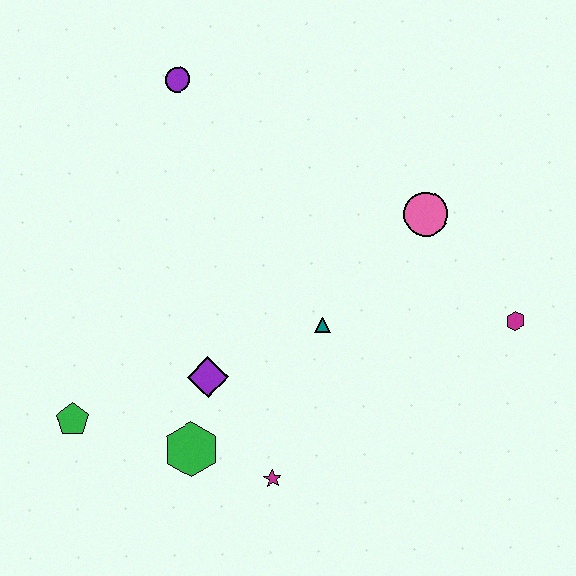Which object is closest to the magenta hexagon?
The pink circle is closest to the magenta hexagon.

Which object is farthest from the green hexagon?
The purple circle is farthest from the green hexagon.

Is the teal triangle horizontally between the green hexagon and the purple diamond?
No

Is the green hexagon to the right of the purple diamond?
No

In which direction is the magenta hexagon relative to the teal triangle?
The magenta hexagon is to the right of the teal triangle.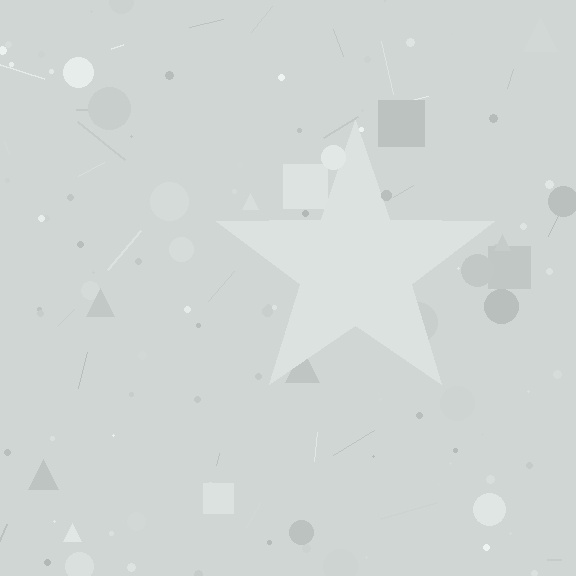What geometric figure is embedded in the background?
A star is embedded in the background.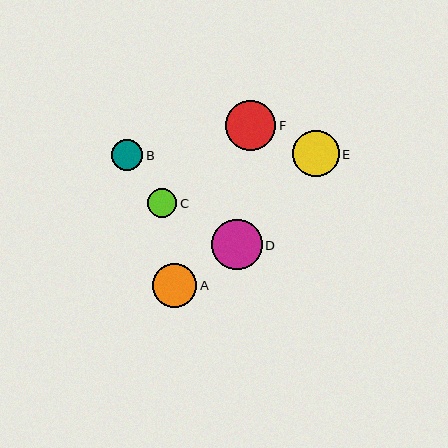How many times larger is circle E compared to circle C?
Circle E is approximately 1.6 times the size of circle C.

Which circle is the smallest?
Circle C is the smallest with a size of approximately 29 pixels.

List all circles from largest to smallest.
From largest to smallest: D, F, E, A, B, C.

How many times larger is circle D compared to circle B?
Circle D is approximately 1.6 times the size of circle B.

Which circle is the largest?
Circle D is the largest with a size of approximately 51 pixels.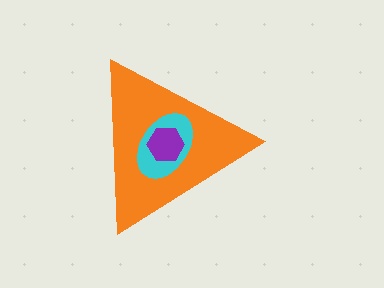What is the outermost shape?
The orange triangle.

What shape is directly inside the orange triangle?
The cyan ellipse.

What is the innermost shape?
The purple hexagon.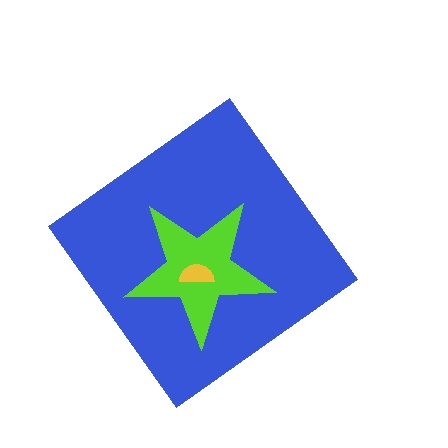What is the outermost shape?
The blue diamond.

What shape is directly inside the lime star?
The yellow semicircle.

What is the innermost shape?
The yellow semicircle.